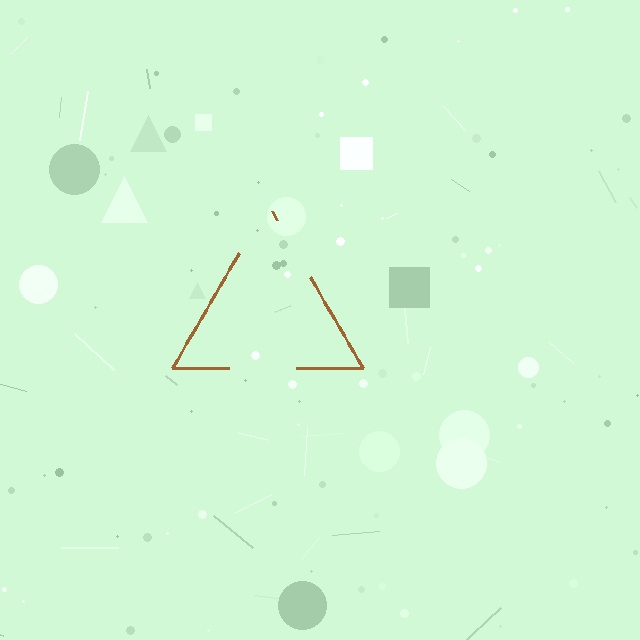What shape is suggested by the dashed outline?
The dashed outline suggests a triangle.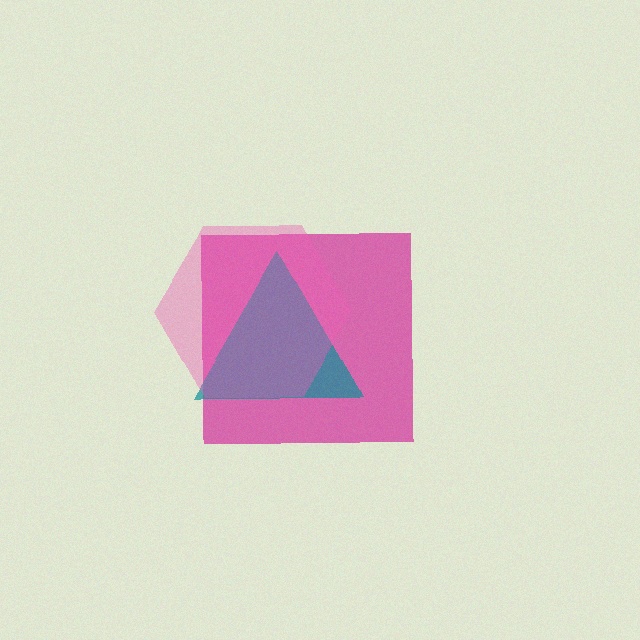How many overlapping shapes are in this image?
There are 3 overlapping shapes in the image.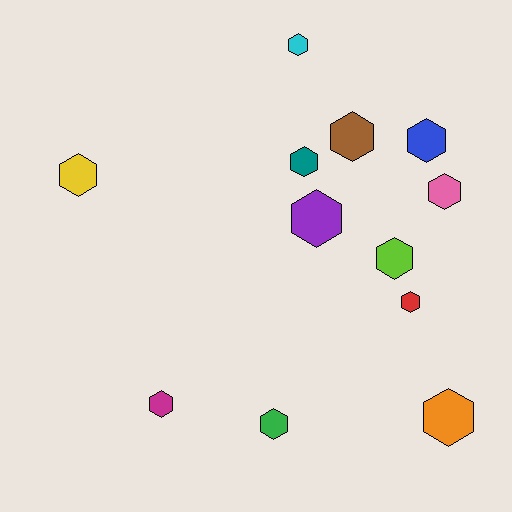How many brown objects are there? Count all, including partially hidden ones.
There is 1 brown object.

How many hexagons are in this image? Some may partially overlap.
There are 12 hexagons.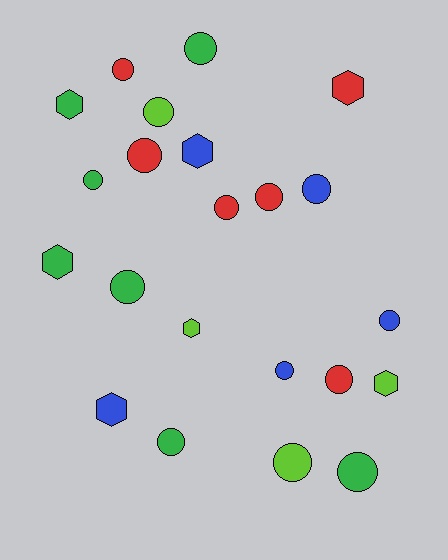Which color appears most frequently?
Green, with 7 objects.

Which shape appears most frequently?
Circle, with 15 objects.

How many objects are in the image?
There are 22 objects.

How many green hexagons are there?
There are 2 green hexagons.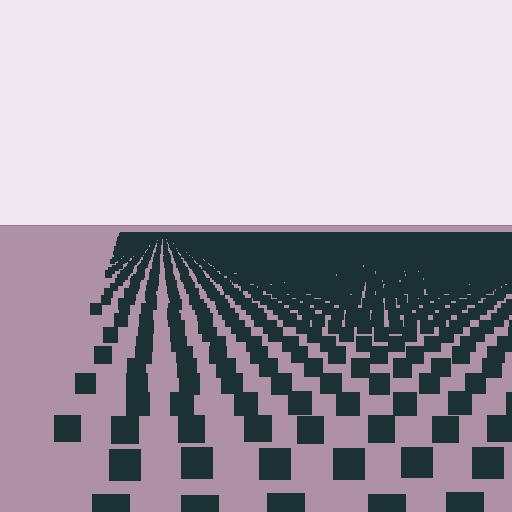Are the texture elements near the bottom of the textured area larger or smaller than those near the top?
Larger. Near the bottom, elements are closer to the viewer and appear at a bigger on-screen size.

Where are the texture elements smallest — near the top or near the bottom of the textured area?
Near the top.